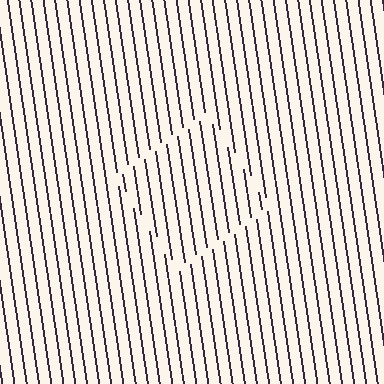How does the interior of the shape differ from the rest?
The interior of the shape contains the same grating, shifted by half a period — the contour is defined by the phase discontinuity where line-ends from the inner and outer gratings abut.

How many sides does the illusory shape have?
4 sides — the line-ends trace a square.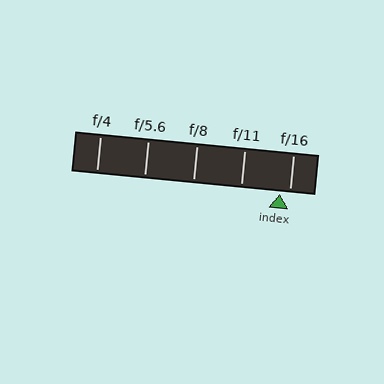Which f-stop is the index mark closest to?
The index mark is closest to f/16.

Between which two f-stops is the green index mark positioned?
The index mark is between f/11 and f/16.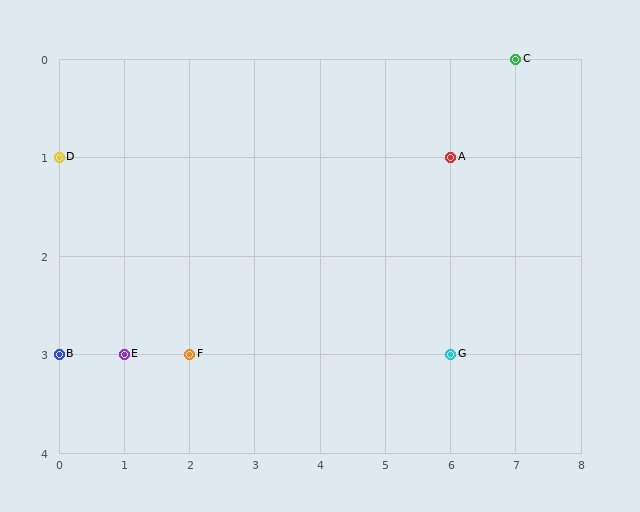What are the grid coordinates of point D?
Point D is at grid coordinates (0, 1).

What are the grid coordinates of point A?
Point A is at grid coordinates (6, 1).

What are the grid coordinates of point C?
Point C is at grid coordinates (7, 0).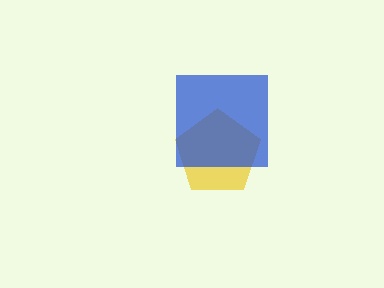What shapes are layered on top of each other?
The layered shapes are: a yellow pentagon, a blue square.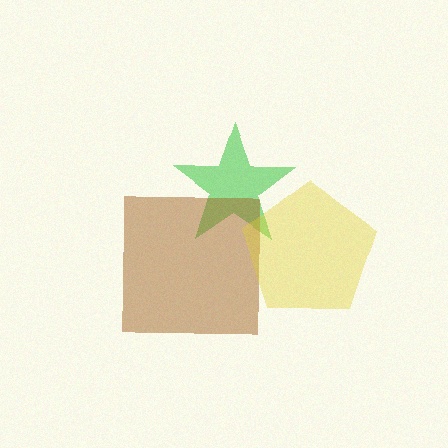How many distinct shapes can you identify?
There are 3 distinct shapes: a green star, a brown square, a yellow pentagon.